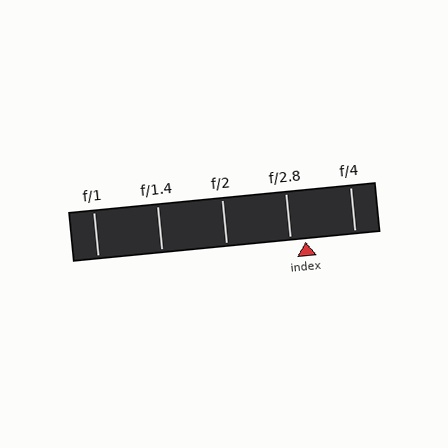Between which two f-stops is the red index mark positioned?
The index mark is between f/2.8 and f/4.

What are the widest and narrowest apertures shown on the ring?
The widest aperture shown is f/1 and the narrowest is f/4.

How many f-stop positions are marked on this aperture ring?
There are 5 f-stop positions marked.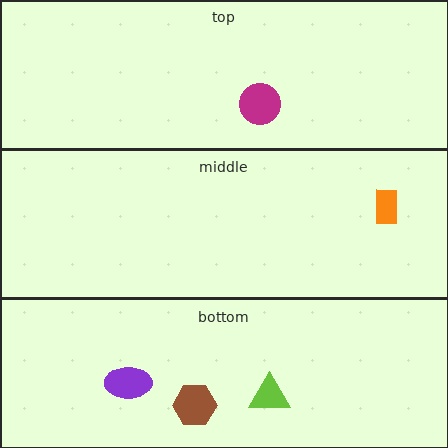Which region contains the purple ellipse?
The bottom region.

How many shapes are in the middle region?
1.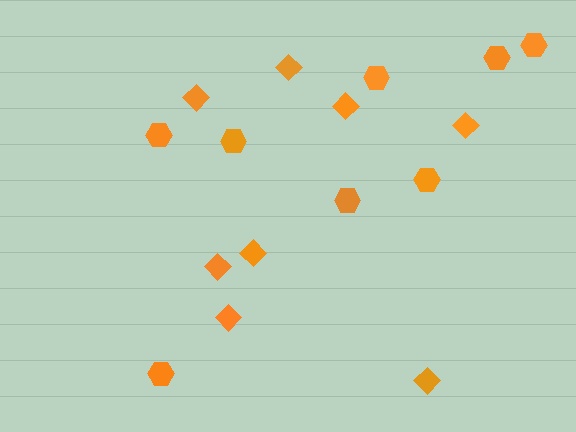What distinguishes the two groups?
There are 2 groups: one group of hexagons (8) and one group of diamonds (8).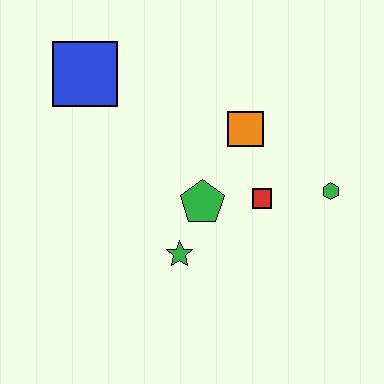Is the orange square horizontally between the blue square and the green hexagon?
Yes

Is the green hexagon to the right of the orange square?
Yes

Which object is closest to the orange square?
The red square is closest to the orange square.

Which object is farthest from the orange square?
The blue square is farthest from the orange square.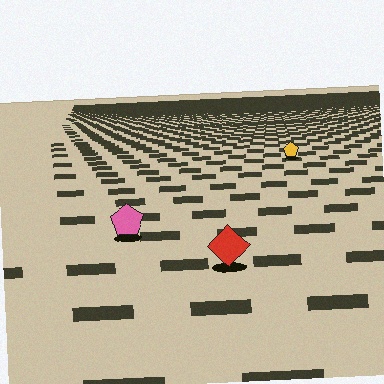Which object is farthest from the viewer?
The yellow pentagon is farthest from the viewer. It appears smaller and the ground texture around it is denser.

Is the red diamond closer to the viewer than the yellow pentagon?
Yes. The red diamond is closer — you can tell from the texture gradient: the ground texture is coarser near it.